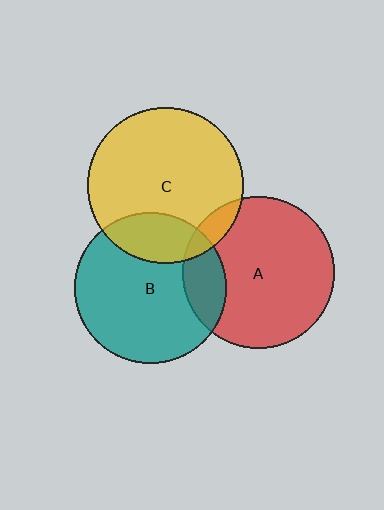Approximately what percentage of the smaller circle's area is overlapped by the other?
Approximately 15%.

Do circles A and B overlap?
Yes.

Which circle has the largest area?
Circle C (yellow).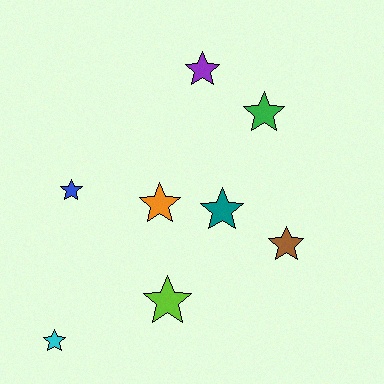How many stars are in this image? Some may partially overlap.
There are 8 stars.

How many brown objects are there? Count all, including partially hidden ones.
There is 1 brown object.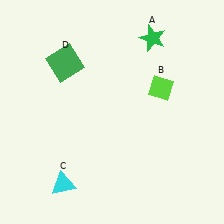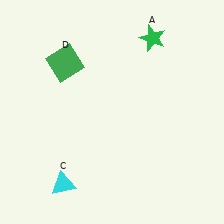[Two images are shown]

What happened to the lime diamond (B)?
The lime diamond (B) was removed in Image 2. It was in the top-right area of Image 1.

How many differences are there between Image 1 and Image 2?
There is 1 difference between the two images.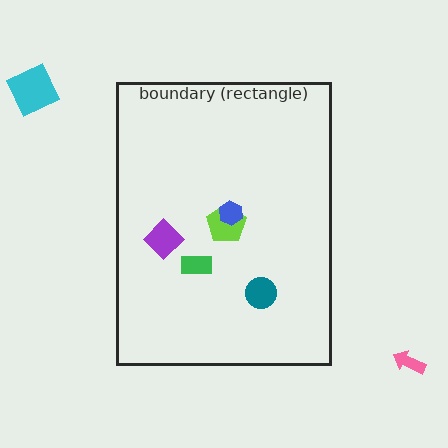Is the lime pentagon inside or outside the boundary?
Inside.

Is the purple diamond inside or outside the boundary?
Inside.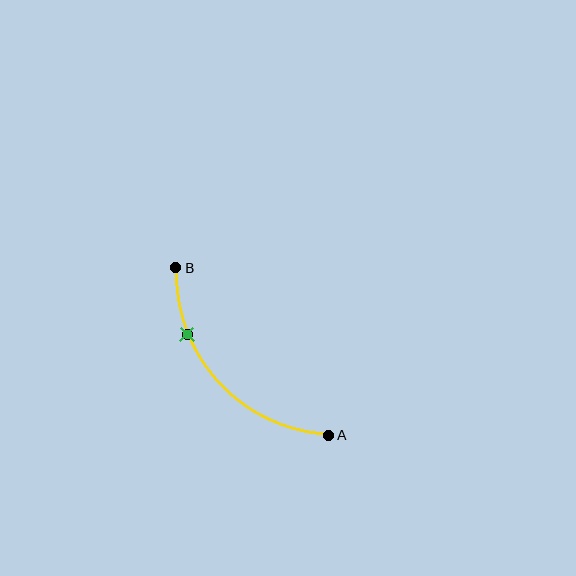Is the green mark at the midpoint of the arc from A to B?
No. The green mark lies on the arc but is closer to endpoint B. The arc midpoint would be at the point on the curve equidistant along the arc from both A and B.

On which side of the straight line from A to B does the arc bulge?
The arc bulges below and to the left of the straight line connecting A and B.